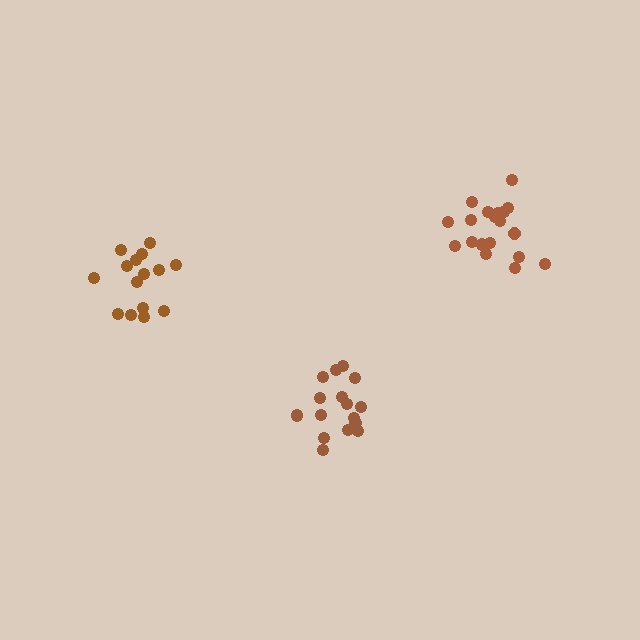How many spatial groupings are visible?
There are 3 spatial groupings.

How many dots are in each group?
Group 1: 19 dots, Group 2: 15 dots, Group 3: 16 dots (50 total).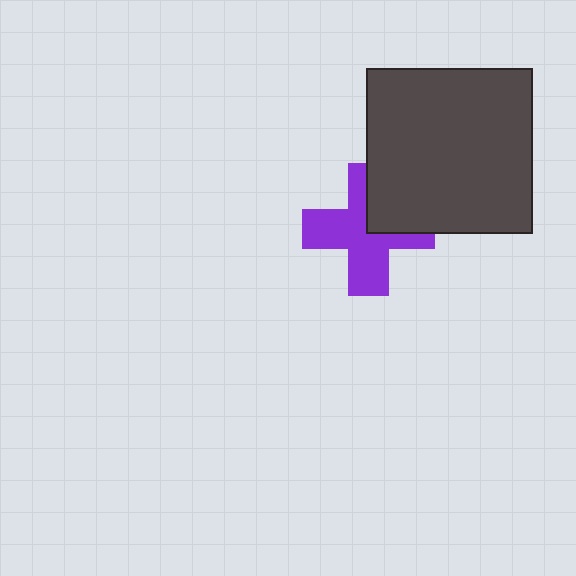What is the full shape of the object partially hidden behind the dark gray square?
The partially hidden object is a purple cross.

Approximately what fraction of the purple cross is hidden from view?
Roughly 30% of the purple cross is hidden behind the dark gray square.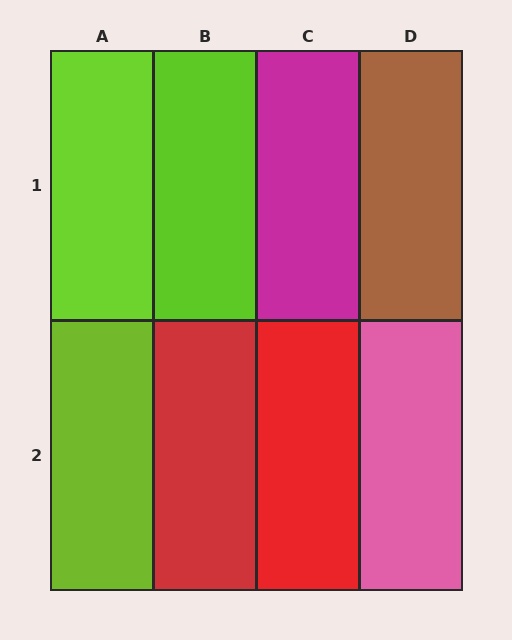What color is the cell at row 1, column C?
Magenta.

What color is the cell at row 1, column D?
Brown.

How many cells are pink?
1 cell is pink.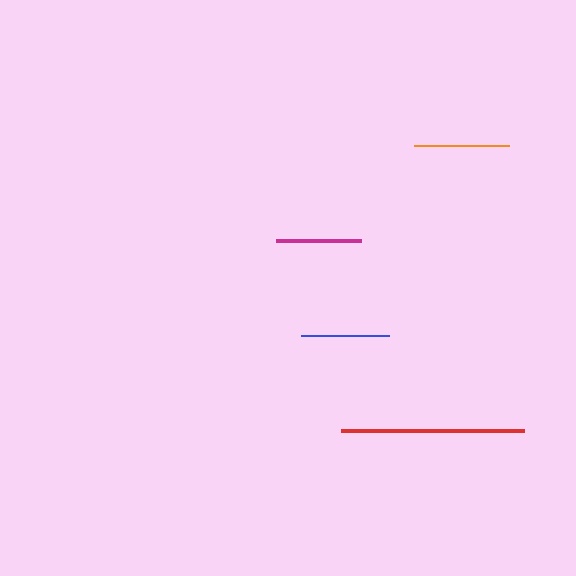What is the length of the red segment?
The red segment is approximately 183 pixels long.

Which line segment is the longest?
The red line is the longest at approximately 183 pixels.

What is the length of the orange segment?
The orange segment is approximately 95 pixels long.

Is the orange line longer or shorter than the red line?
The red line is longer than the orange line.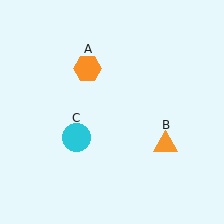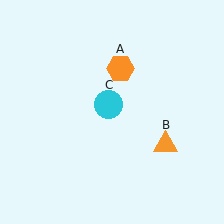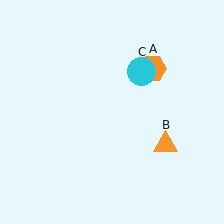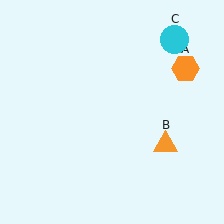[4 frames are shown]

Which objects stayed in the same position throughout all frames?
Orange triangle (object B) remained stationary.